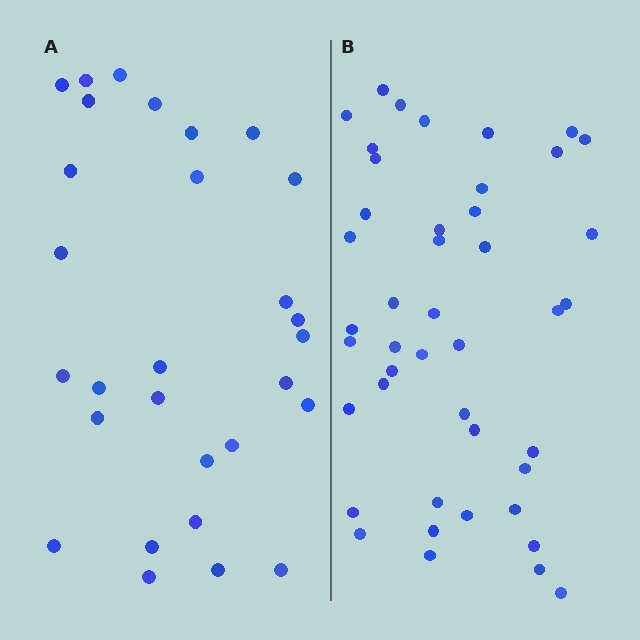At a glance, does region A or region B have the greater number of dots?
Region B (the right region) has more dots.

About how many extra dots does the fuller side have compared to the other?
Region B has approximately 15 more dots than region A.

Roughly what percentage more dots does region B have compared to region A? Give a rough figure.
About 50% more.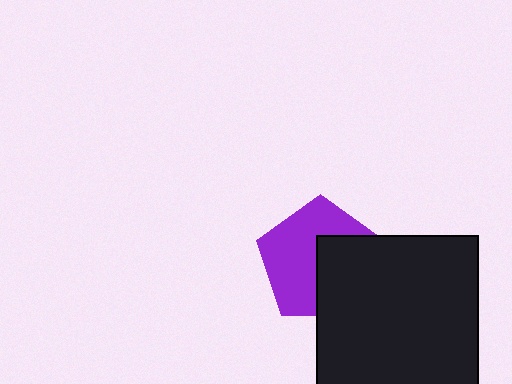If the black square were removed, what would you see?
You would see the complete purple pentagon.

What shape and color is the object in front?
The object in front is a black square.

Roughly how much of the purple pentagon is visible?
About half of it is visible (roughly 57%).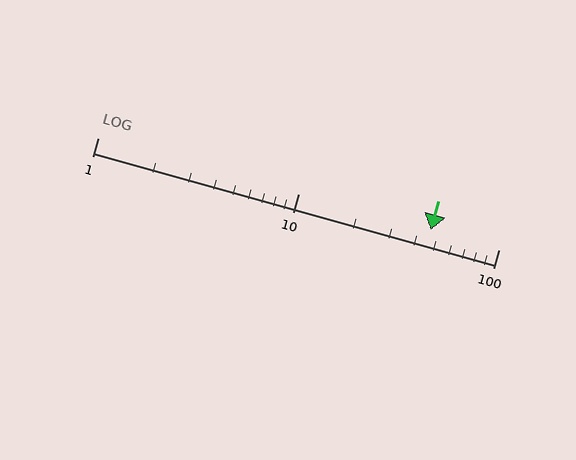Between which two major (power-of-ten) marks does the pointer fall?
The pointer is between 10 and 100.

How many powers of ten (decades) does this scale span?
The scale spans 2 decades, from 1 to 100.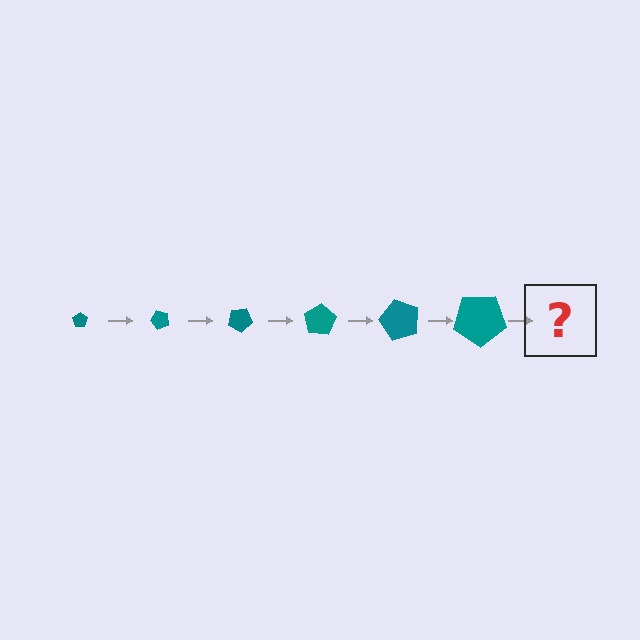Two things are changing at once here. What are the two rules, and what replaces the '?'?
The two rules are that the pentagon grows larger each step and it rotates 50 degrees each step. The '?' should be a pentagon, larger than the previous one and rotated 300 degrees from the start.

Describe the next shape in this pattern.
It should be a pentagon, larger than the previous one and rotated 300 degrees from the start.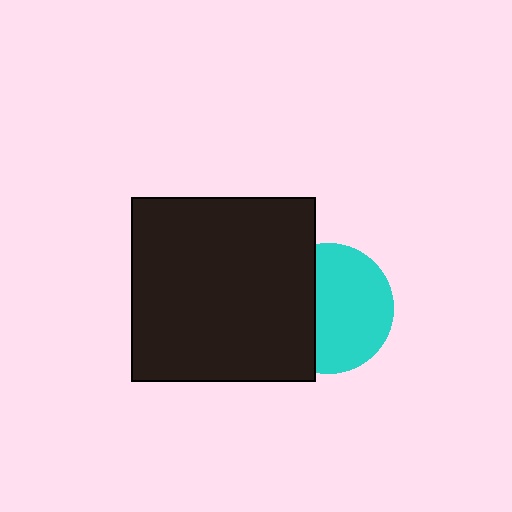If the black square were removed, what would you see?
You would see the complete cyan circle.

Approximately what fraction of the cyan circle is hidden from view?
Roughly 37% of the cyan circle is hidden behind the black square.